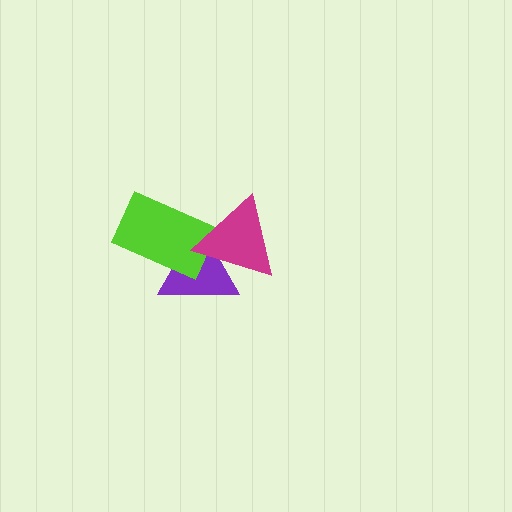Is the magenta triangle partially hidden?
No, no other shape covers it.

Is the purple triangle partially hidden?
Yes, it is partially covered by another shape.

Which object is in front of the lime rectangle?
The magenta triangle is in front of the lime rectangle.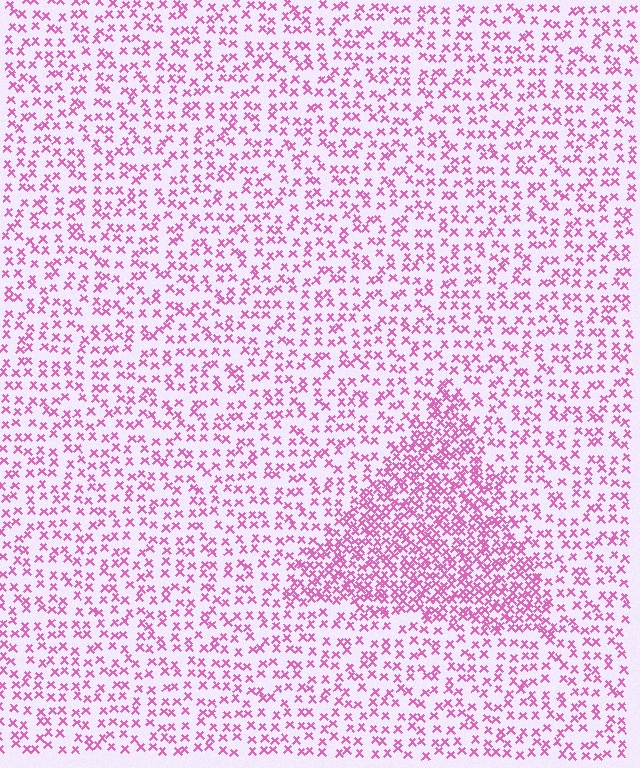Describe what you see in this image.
The image contains small pink elements arranged at two different densities. A triangle-shaped region is visible where the elements are more densely packed than the surrounding area.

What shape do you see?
I see a triangle.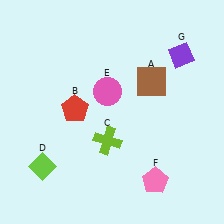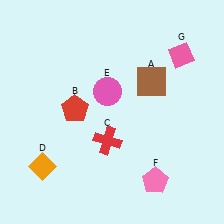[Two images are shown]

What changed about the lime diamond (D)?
In Image 1, D is lime. In Image 2, it changed to orange.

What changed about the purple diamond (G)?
In Image 1, G is purple. In Image 2, it changed to pink.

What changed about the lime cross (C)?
In Image 1, C is lime. In Image 2, it changed to red.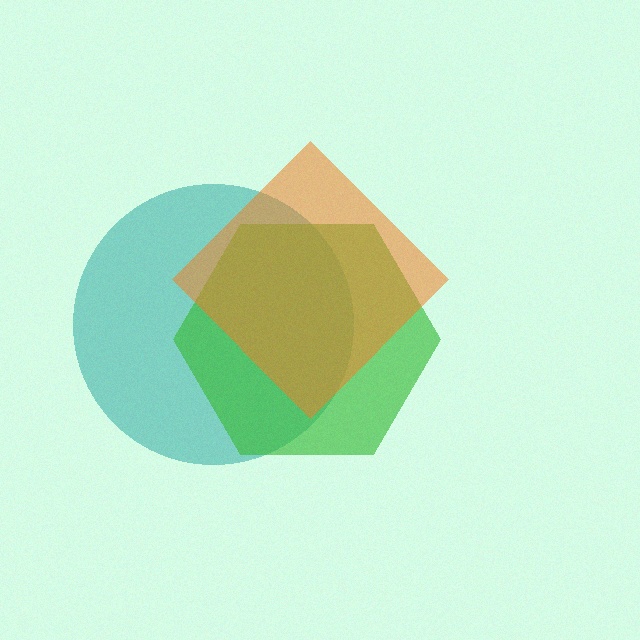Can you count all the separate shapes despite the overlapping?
Yes, there are 3 separate shapes.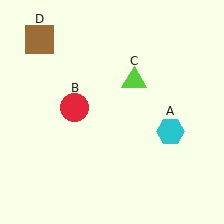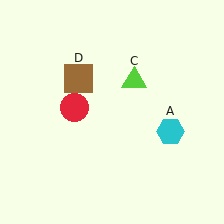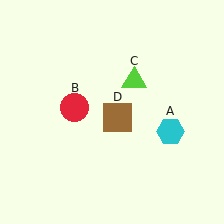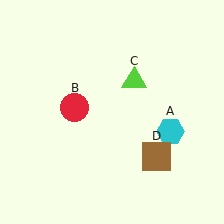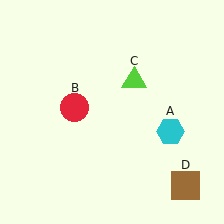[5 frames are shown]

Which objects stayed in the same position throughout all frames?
Cyan hexagon (object A) and red circle (object B) and lime triangle (object C) remained stationary.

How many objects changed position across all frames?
1 object changed position: brown square (object D).